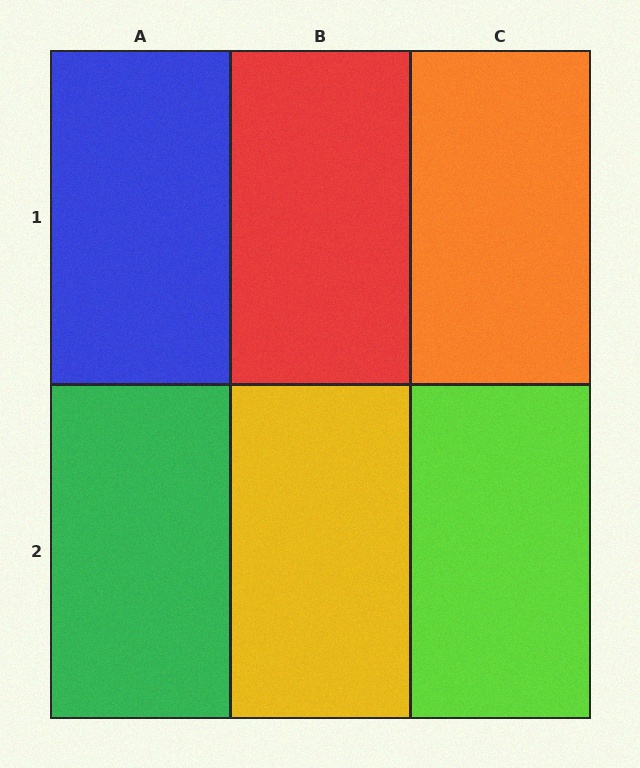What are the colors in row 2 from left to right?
Green, yellow, lime.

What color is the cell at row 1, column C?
Orange.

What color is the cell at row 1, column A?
Blue.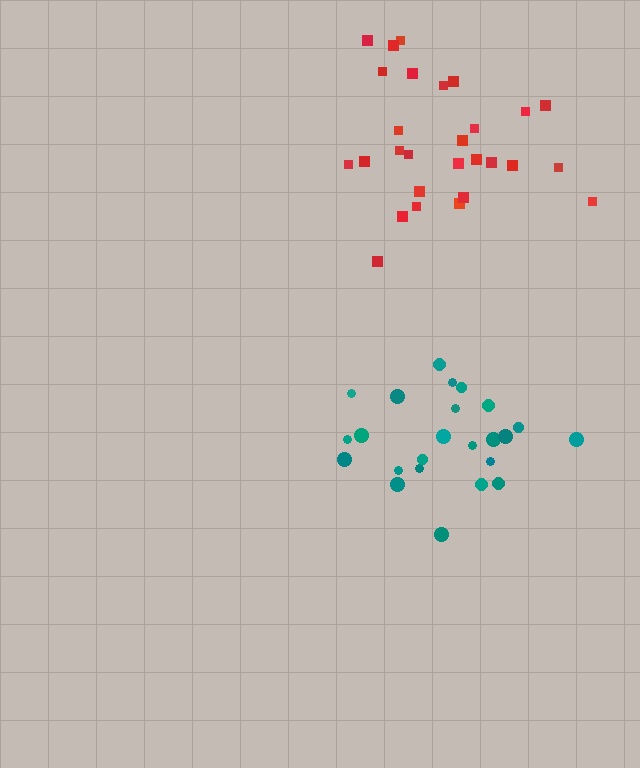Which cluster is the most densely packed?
Teal.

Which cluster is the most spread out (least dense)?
Red.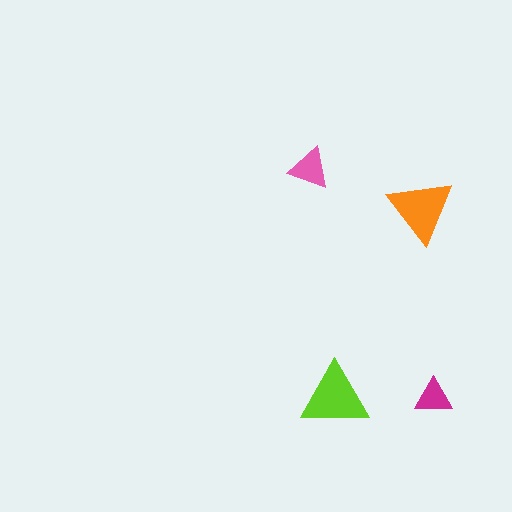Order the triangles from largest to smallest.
the lime one, the orange one, the pink one, the magenta one.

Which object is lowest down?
The magenta triangle is bottommost.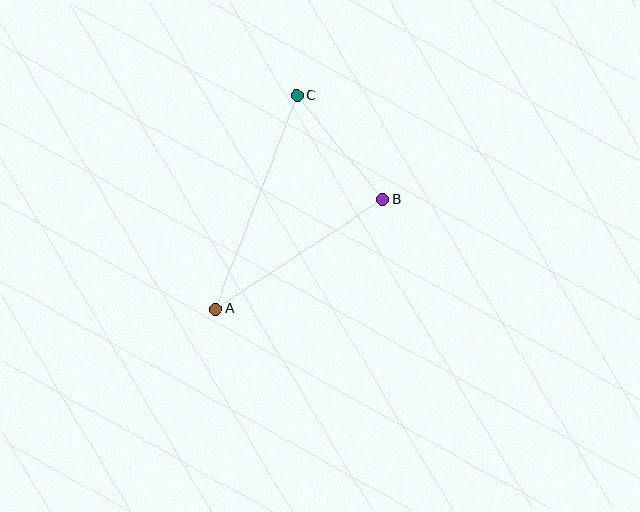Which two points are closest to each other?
Points B and C are closest to each other.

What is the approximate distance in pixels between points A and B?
The distance between A and B is approximately 200 pixels.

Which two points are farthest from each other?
Points A and C are farthest from each other.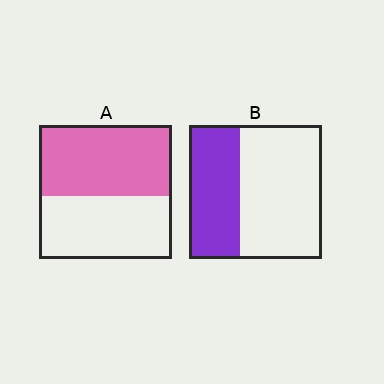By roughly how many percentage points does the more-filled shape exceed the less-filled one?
By roughly 15 percentage points (A over B).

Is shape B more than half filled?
No.